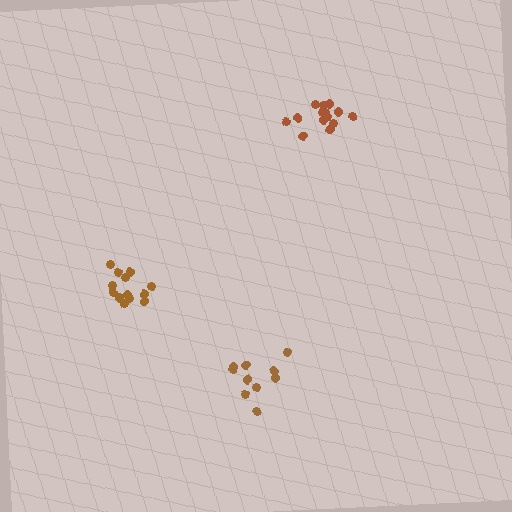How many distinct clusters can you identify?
There are 3 distinct clusters.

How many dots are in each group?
Group 1: 14 dots, Group 2: 13 dots, Group 3: 10 dots (37 total).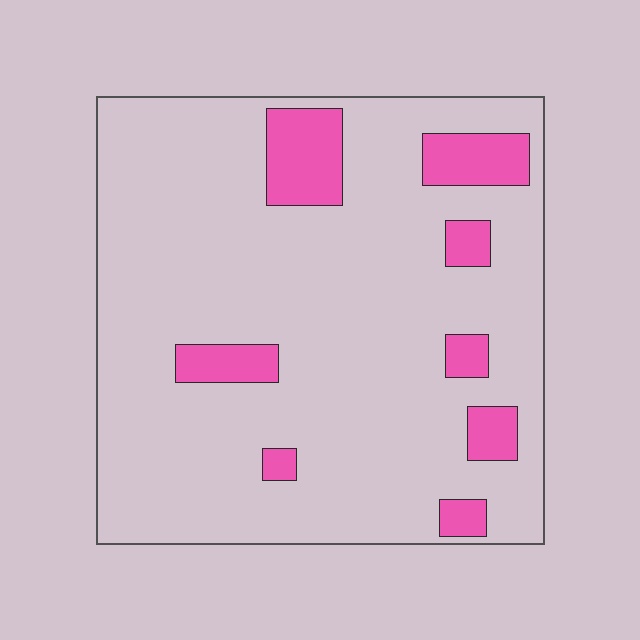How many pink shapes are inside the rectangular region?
8.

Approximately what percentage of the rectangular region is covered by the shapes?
Approximately 15%.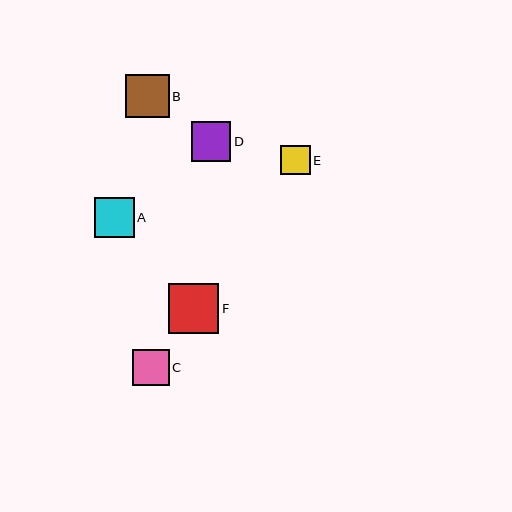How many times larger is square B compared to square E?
Square B is approximately 1.5 times the size of square E.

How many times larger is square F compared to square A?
Square F is approximately 1.2 times the size of square A.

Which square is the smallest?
Square E is the smallest with a size of approximately 29 pixels.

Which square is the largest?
Square F is the largest with a size of approximately 50 pixels.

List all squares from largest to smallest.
From largest to smallest: F, B, A, D, C, E.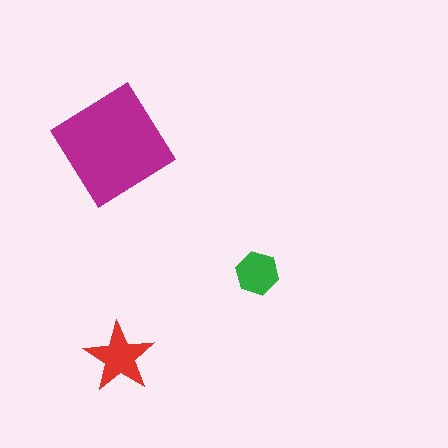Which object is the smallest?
The green hexagon.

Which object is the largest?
The magenta diamond.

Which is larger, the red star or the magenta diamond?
The magenta diamond.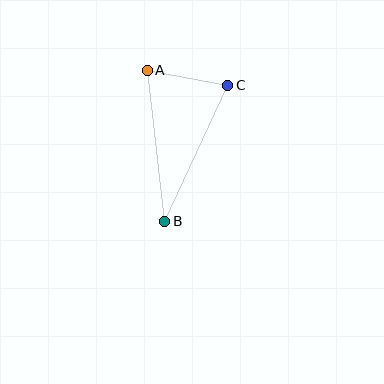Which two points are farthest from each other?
Points A and B are farthest from each other.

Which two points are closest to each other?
Points A and C are closest to each other.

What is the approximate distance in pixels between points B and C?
The distance between B and C is approximately 150 pixels.